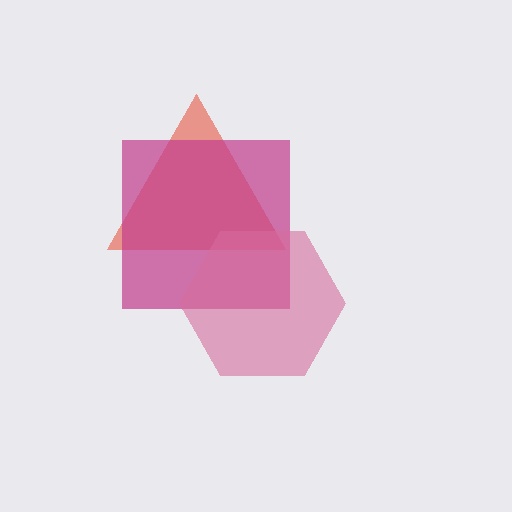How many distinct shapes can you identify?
There are 3 distinct shapes: a red triangle, a magenta square, a pink hexagon.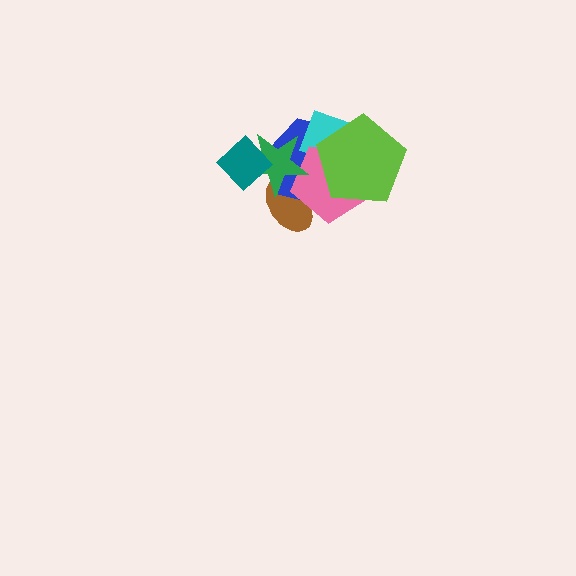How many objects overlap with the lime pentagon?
3 objects overlap with the lime pentagon.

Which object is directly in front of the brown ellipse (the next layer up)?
The blue hexagon is directly in front of the brown ellipse.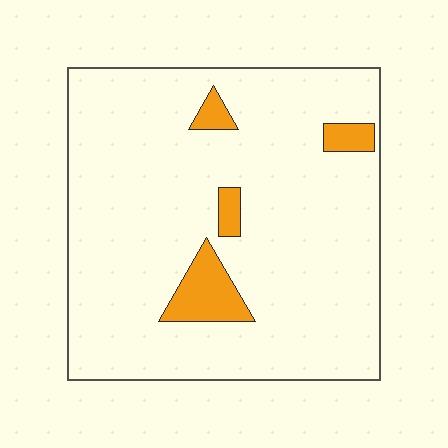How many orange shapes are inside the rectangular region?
4.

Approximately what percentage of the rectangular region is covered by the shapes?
Approximately 10%.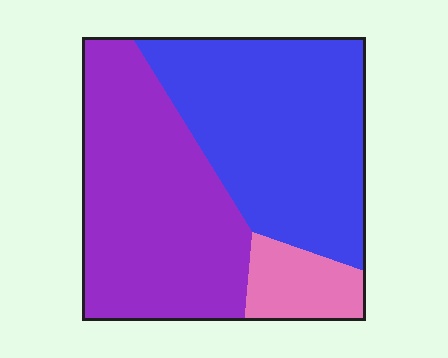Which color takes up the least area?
Pink, at roughly 10%.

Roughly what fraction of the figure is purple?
Purple covers around 45% of the figure.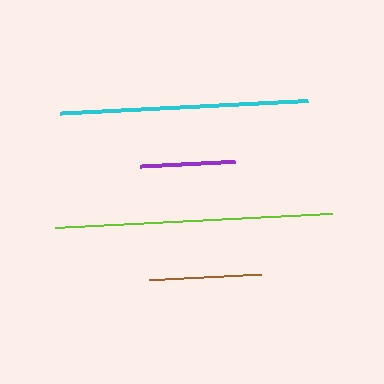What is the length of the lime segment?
The lime segment is approximately 278 pixels long.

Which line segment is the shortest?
The purple line is the shortest at approximately 95 pixels.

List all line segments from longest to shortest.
From longest to shortest: lime, cyan, brown, purple.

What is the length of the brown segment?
The brown segment is approximately 112 pixels long.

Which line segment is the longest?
The lime line is the longest at approximately 278 pixels.